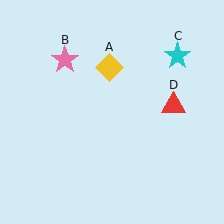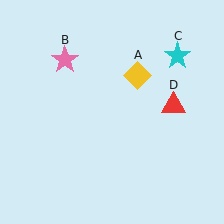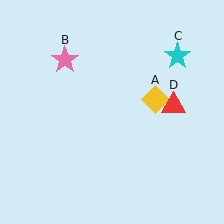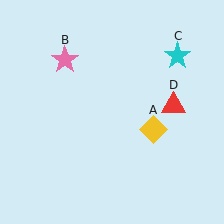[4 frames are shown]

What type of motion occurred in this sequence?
The yellow diamond (object A) rotated clockwise around the center of the scene.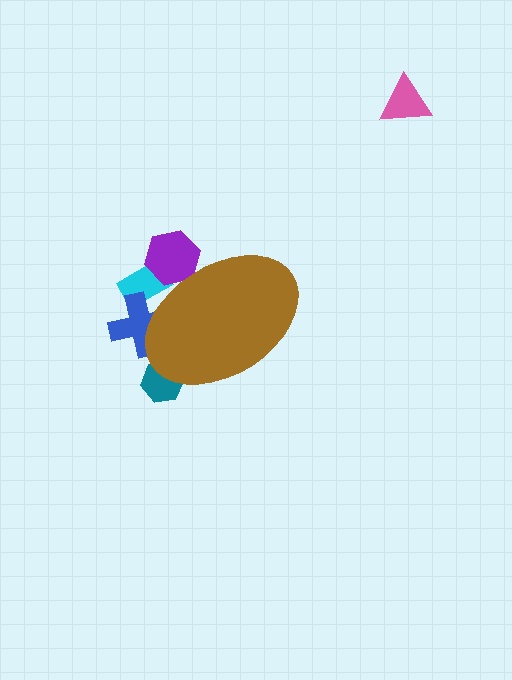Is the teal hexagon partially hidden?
Yes, the teal hexagon is partially hidden behind the brown ellipse.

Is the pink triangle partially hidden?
No, the pink triangle is fully visible.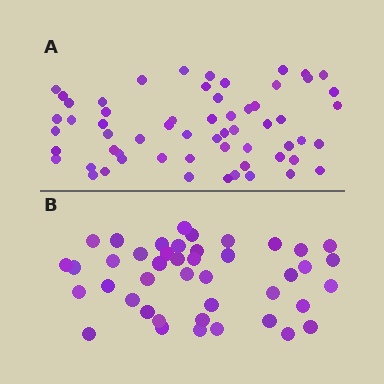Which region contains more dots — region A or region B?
Region A (the top region) has more dots.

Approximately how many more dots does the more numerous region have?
Region A has approximately 15 more dots than region B.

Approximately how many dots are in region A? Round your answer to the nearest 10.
About 60 dots.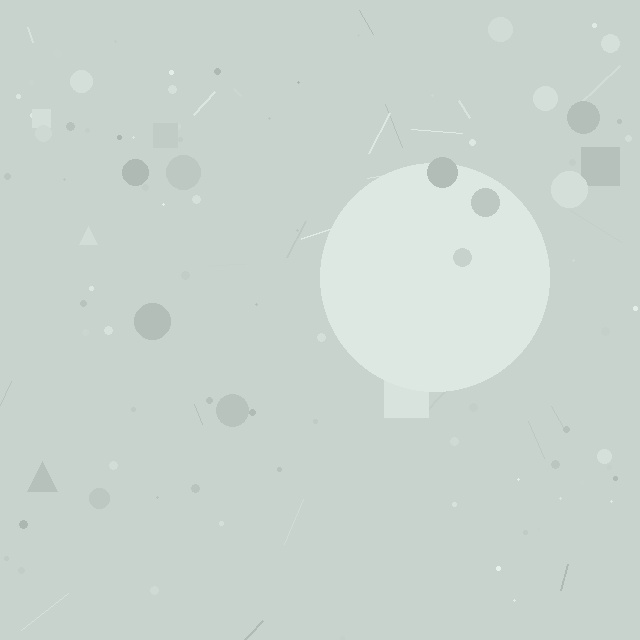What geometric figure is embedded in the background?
A circle is embedded in the background.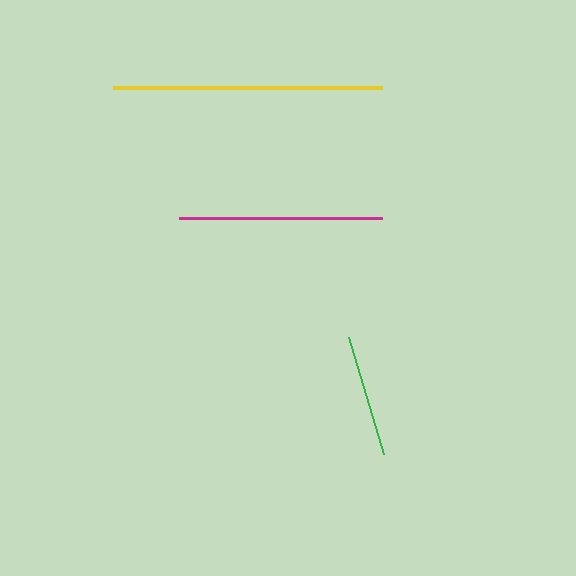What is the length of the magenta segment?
The magenta segment is approximately 203 pixels long.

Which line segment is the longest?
The yellow line is the longest at approximately 269 pixels.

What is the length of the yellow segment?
The yellow segment is approximately 269 pixels long.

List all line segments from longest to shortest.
From longest to shortest: yellow, magenta, green.